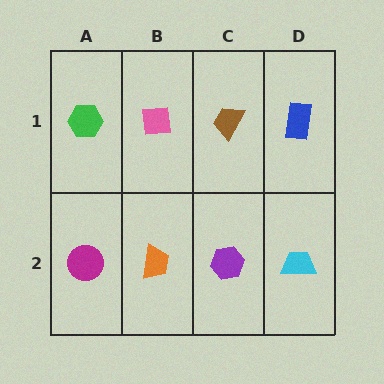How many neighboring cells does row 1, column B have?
3.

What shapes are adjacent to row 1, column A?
A magenta circle (row 2, column A), a pink square (row 1, column B).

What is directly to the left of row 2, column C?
An orange trapezoid.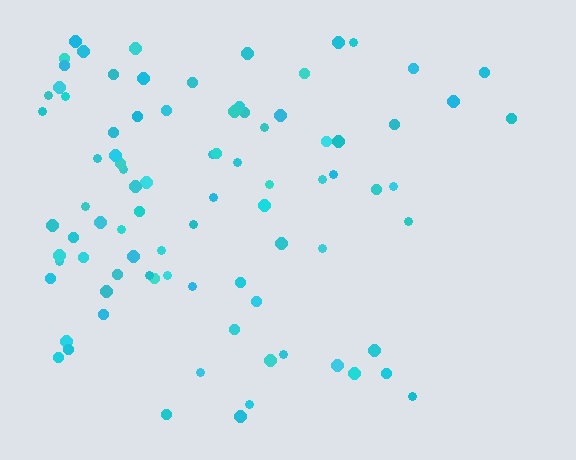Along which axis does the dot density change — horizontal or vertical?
Horizontal.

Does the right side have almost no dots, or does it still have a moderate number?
Still a moderate number, just noticeably fewer than the left.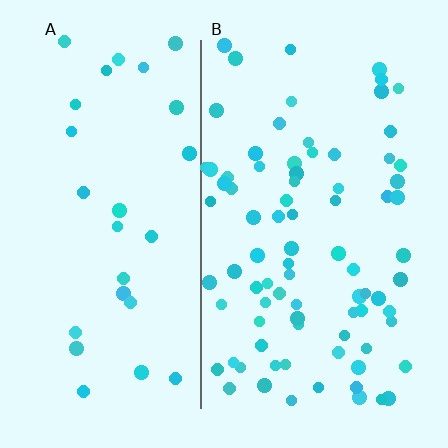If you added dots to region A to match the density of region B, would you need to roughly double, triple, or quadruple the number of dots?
Approximately triple.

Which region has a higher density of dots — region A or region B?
B (the right).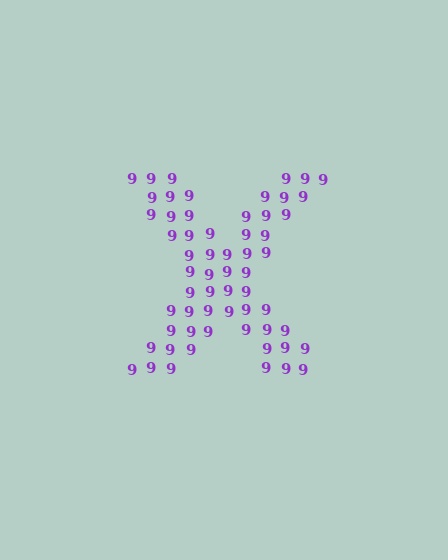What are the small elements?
The small elements are digit 9's.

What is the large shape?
The large shape is the letter X.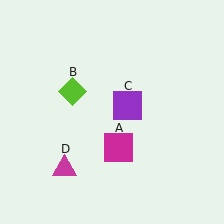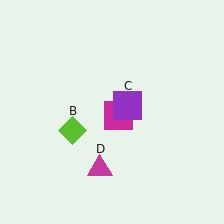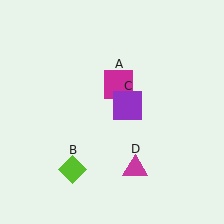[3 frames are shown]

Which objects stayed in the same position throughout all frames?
Purple square (object C) remained stationary.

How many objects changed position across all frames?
3 objects changed position: magenta square (object A), lime diamond (object B), magenta triangle (object D).